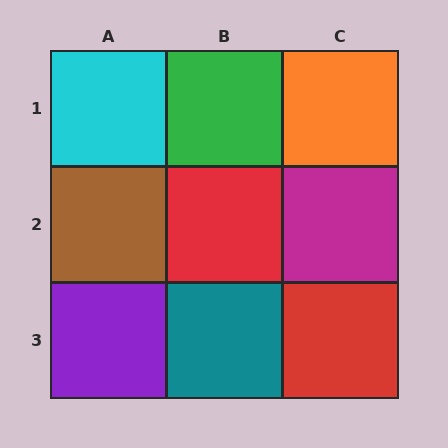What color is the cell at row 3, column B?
Teal.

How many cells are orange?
1 cell is orange.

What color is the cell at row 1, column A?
Cyan.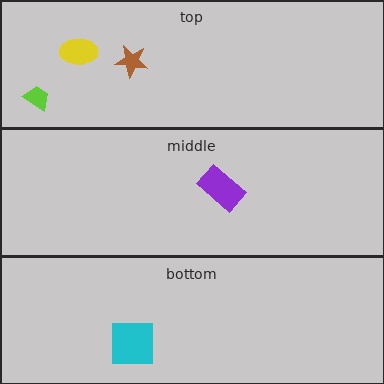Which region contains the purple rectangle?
The middle region.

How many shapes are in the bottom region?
1.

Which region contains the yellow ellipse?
The top region.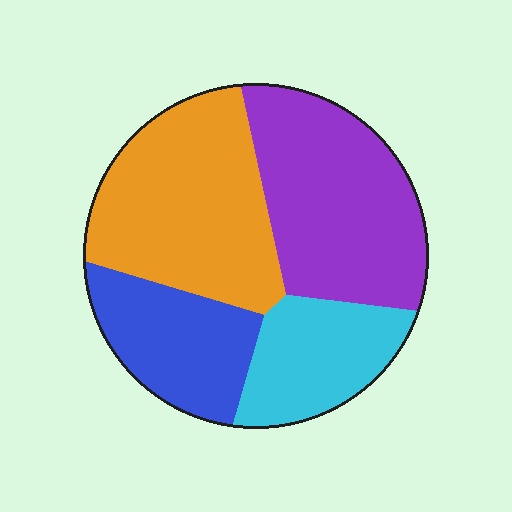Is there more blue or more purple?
Purple.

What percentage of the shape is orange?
Orange takes up about one third (1/3) of the shape.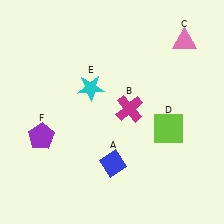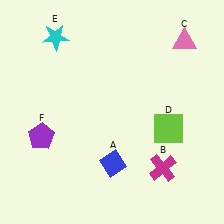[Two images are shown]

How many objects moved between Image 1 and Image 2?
2 objects moved between the two images.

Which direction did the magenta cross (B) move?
The magenta cross (B) moved down.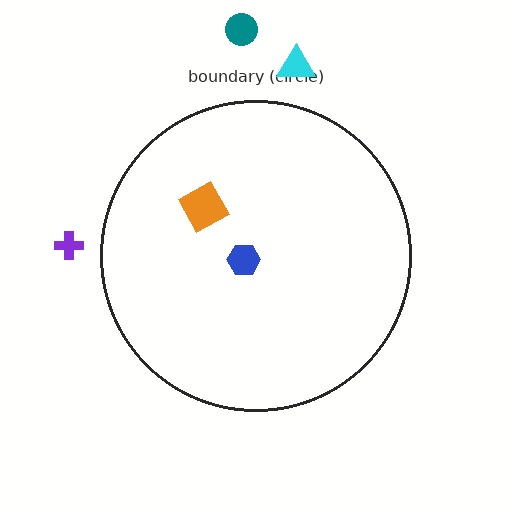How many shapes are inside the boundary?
2 inside, 3 outside.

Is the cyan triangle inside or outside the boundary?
Outside.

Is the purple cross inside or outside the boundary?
Outside.